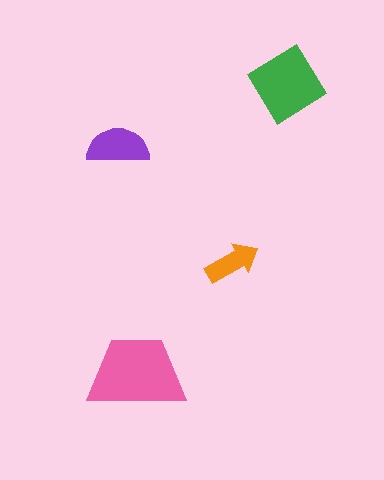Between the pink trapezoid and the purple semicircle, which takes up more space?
The pink trapezoid.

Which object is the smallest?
The orange arrow.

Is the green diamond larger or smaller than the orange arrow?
Larger.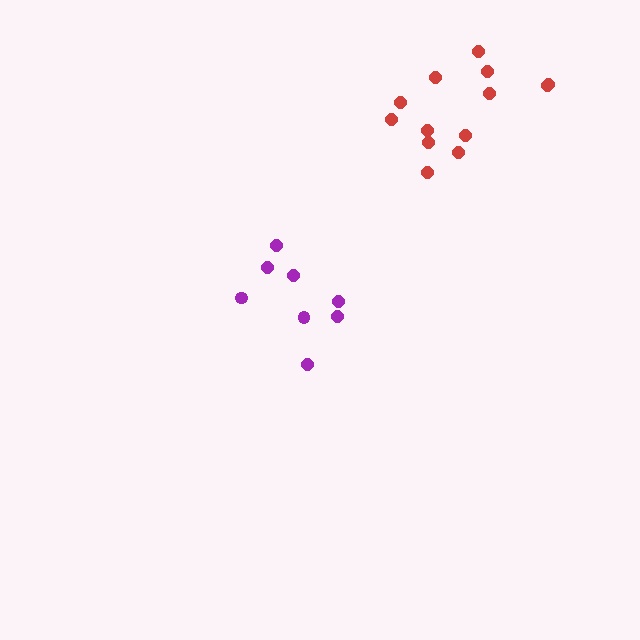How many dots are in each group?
Group 1: 13 dots, Group 2: 8 dots (21 total).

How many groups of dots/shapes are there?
There are 2 groups.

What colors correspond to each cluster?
The clusters are colored: red, purple.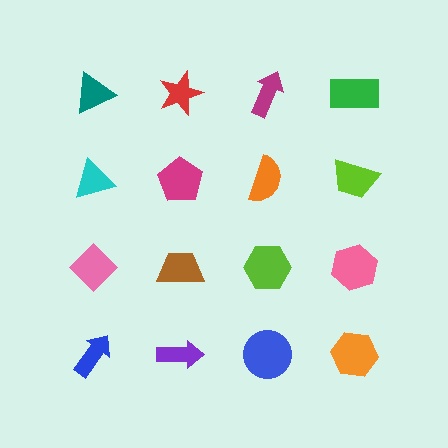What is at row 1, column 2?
A red star.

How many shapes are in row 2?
4 shapes.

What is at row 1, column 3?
A magenta arrow.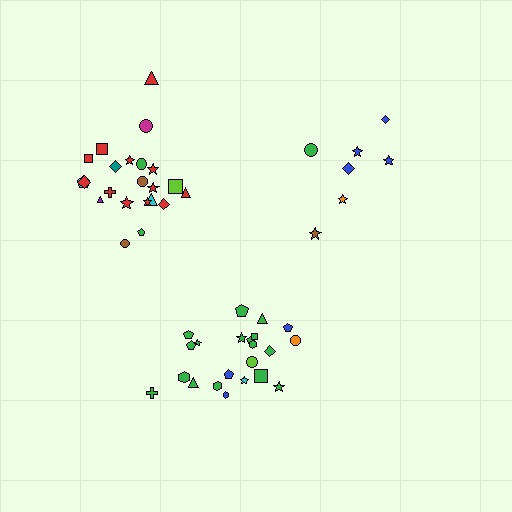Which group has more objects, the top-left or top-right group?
The top-left group.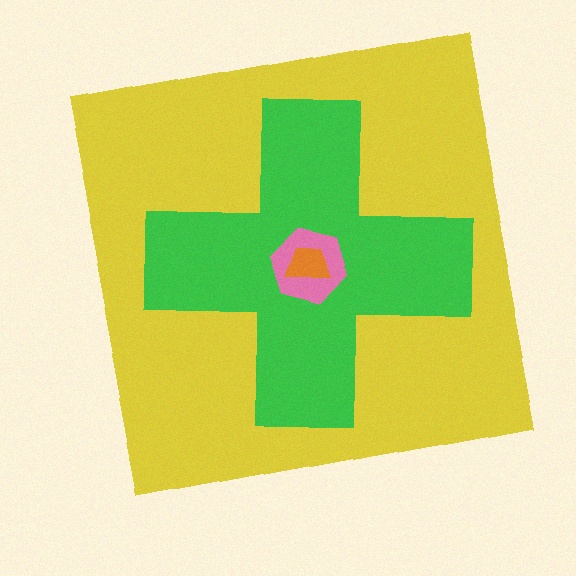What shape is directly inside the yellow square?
The green cross.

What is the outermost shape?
The yellow square.